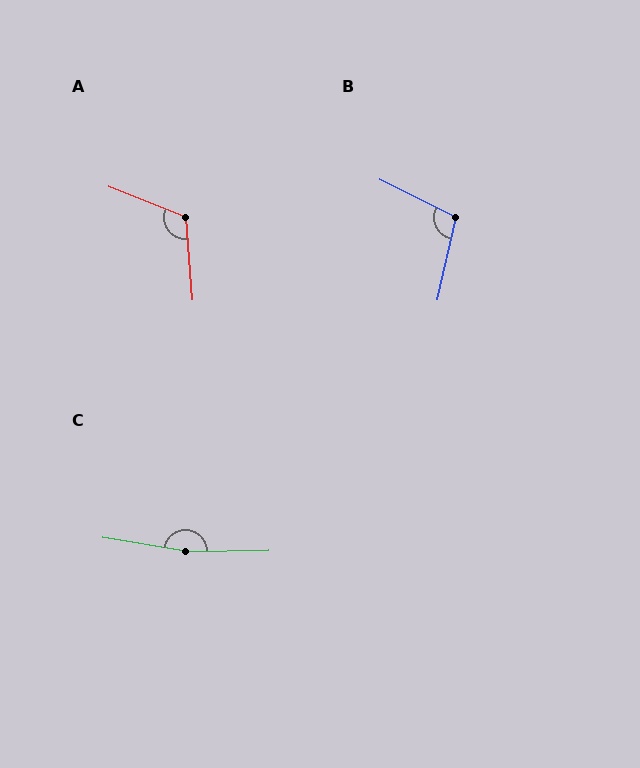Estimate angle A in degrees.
Approximately 116 degrees.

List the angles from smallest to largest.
B (104°), A (116°), C (170°).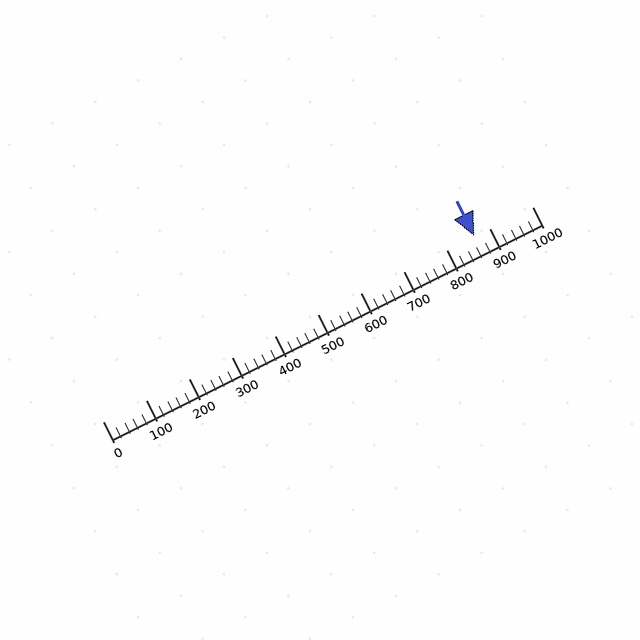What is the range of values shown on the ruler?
The ruler shows values from 0 to 1000.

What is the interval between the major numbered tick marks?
The major tick marks are spaced 100 units apart.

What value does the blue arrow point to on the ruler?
The blue arrow points to approximately 866.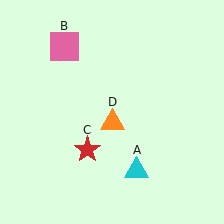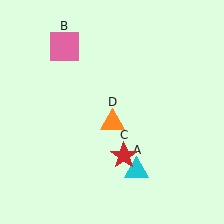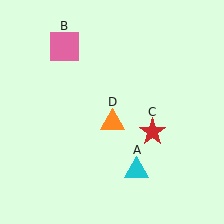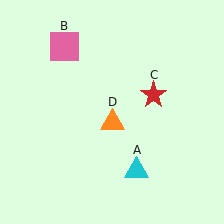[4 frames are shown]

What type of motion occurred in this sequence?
The red star (object C) rotated counterclockwise around the center of the scene.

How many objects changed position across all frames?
1 object changed position: red star (object C).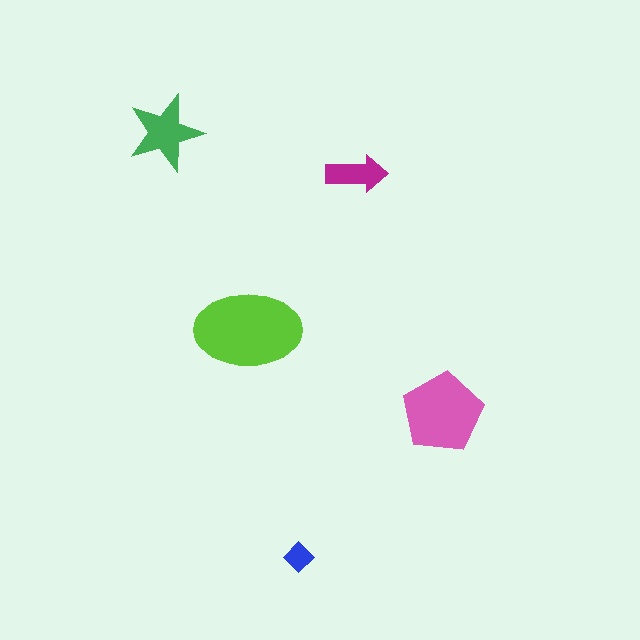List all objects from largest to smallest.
The lime ellipse, the pink pentagon, the green star, the magenta arrow, the blue diamond.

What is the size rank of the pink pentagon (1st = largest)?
2nd.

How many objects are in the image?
There are 5 objects in the image.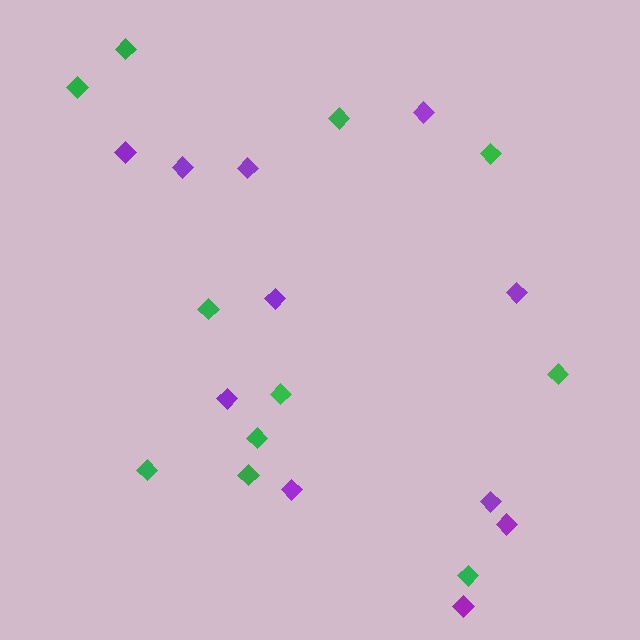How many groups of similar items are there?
There are 2 groups: one group of green diamonds (11) and one group of purple diamonds (11).